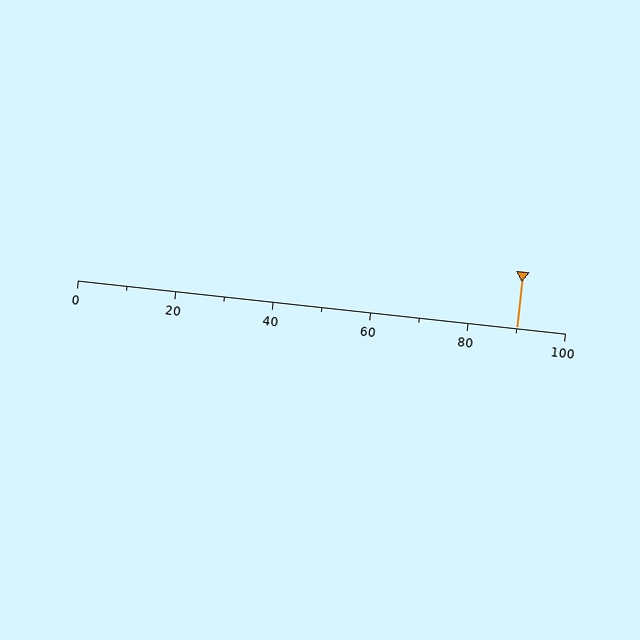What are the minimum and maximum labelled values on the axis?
The axis runs from 0 to 100.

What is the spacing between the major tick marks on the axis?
The major ticks are spaced 20 apart.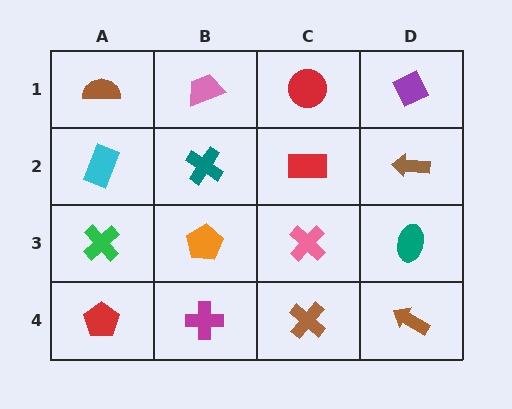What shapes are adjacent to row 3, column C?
A red rectangle (row 2, column C), a brown cross (row 4, column C), an orange pentagon (row 3, column B), a teal ellipse (row 3, column D).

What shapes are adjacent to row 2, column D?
A purple diamond (row 1, column D), a teal ellipse (row 3, column D), a red rectangle (row 2, column C).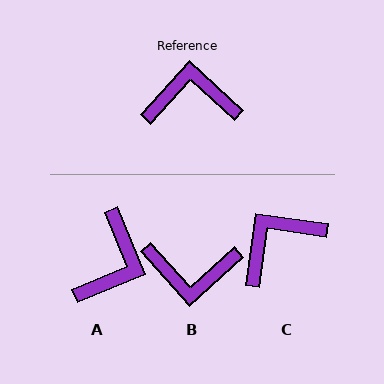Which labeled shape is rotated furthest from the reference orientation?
B, about 175 degrees away.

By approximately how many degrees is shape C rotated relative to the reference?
Approximately 35 degrees counter-clockwise.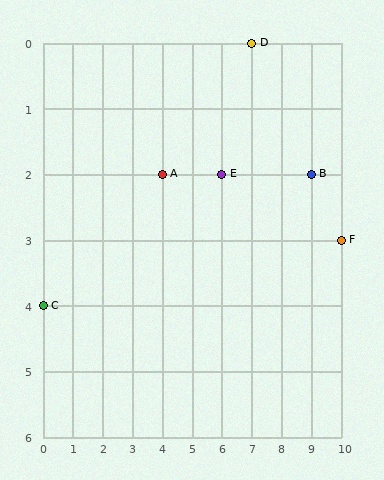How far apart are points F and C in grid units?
Points F and C are 10 columns and 1 row apart (about 10.0 grid units diagonally).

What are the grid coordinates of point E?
Point E is at grid coordinates (6, 2).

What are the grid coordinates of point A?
Point A is at grid coordinates (4, 2).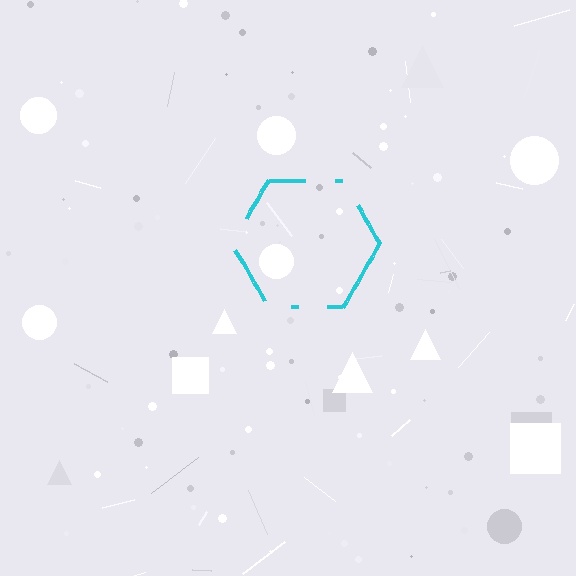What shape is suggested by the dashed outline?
The dashed outline suggests a hexagon.